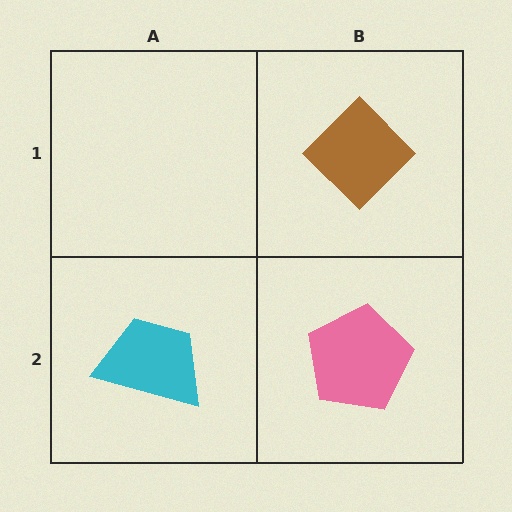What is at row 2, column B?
A pink pentagon.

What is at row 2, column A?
A cyan trapezoid.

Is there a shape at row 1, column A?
No, that cell is empty.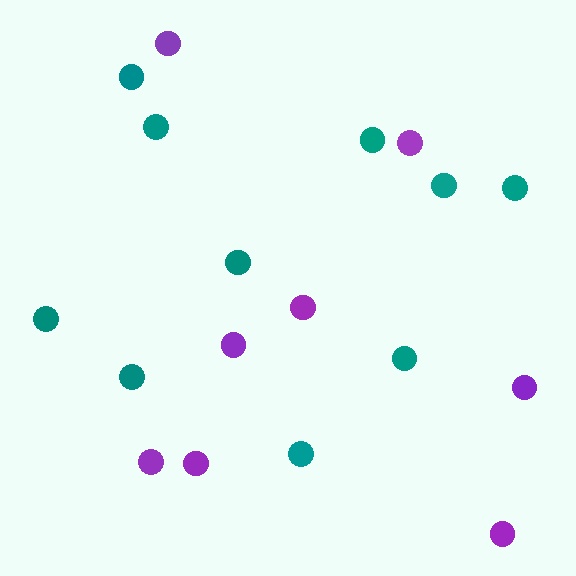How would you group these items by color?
There are 2 groups: one group of purple circles (8) and one group of teal circles (10).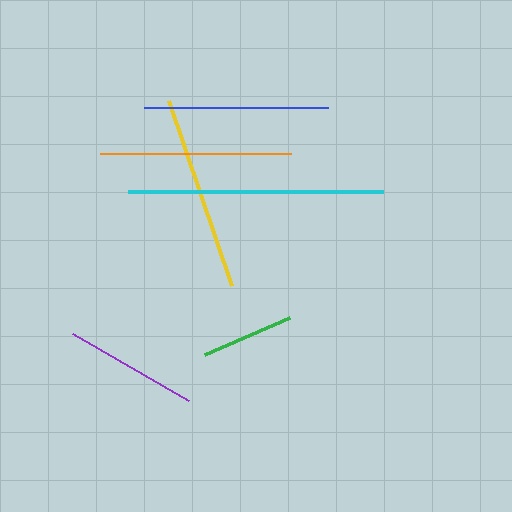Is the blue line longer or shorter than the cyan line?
The cyan line is longer than the blue line.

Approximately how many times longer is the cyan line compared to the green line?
The cyan line is approximately 2.7 times the length of the green line.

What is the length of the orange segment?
The orange segment is approximately 191 pixels long.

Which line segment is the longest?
The cyan line is the longest at approximately 255 pixels.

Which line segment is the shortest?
The green line is the shortest at approximately 93 pixels.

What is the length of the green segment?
The green segment is approximately 93 pixels long.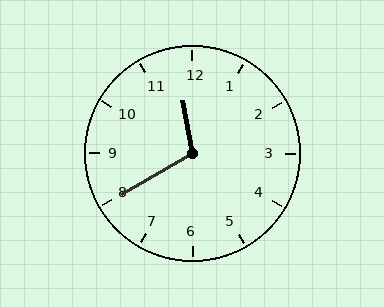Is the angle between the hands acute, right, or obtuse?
It is obtuse.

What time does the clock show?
11:40.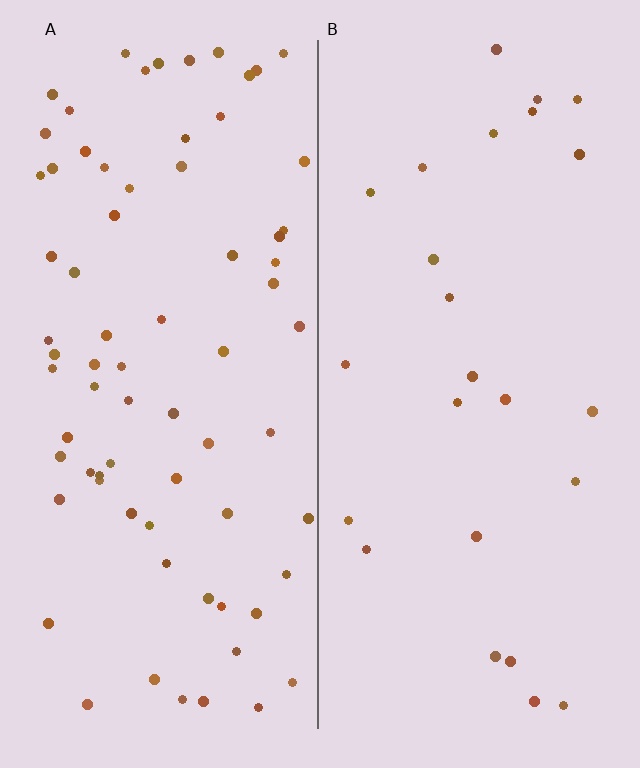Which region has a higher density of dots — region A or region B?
A (the left).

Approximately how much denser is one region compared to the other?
Approximately 3.0× — region A over region B.